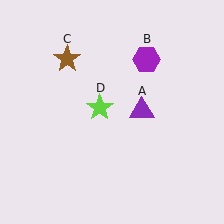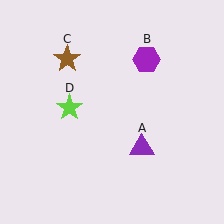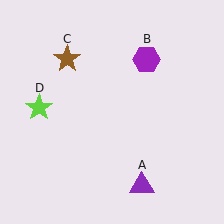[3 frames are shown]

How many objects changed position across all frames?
2 objects changed position: purple triangle (object A), lime star (object D).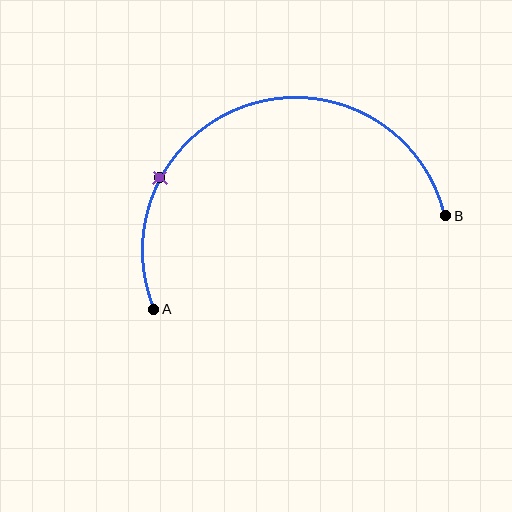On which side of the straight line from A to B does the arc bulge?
The arc bulges above the straight line connecting A and B.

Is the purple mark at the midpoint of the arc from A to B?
No. The purple mark lies on the arc but is closer to endpoint A. The arc midpoint would be at the point on the curve equidistant along the arc from both A and B.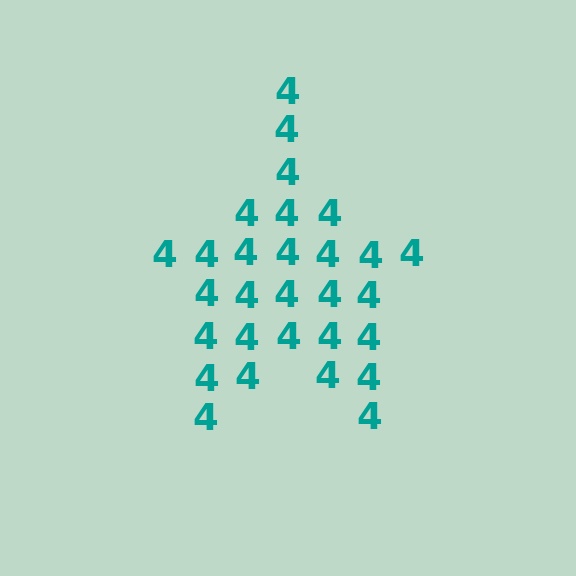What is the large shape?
The large shape is a star.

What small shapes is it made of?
It is made of small digit 4's.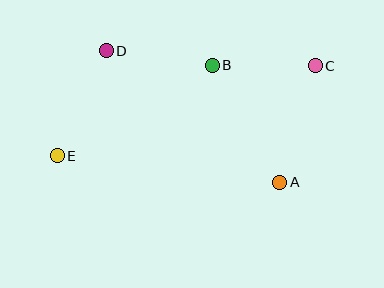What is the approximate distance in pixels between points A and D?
The distance between A and D is approximately 218 pixels.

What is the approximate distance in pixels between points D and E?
The distance between D and E is approximately 116 pixels.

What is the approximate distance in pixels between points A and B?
The distance between A and B is approximately 135 pixels.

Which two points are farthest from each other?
Points C and E are farthest from each other.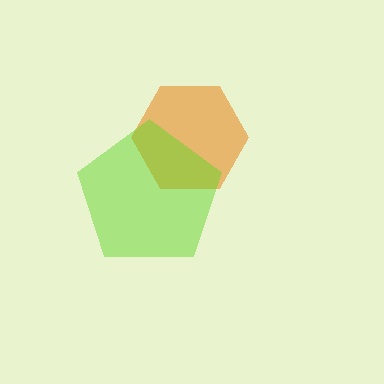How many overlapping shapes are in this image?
There are 2 overlapping shapes in the image.